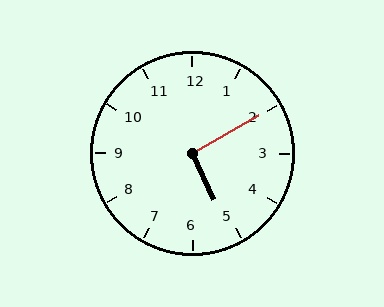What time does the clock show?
5:10.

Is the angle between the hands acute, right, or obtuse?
It is right.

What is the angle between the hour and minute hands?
Approximately 95 degrees.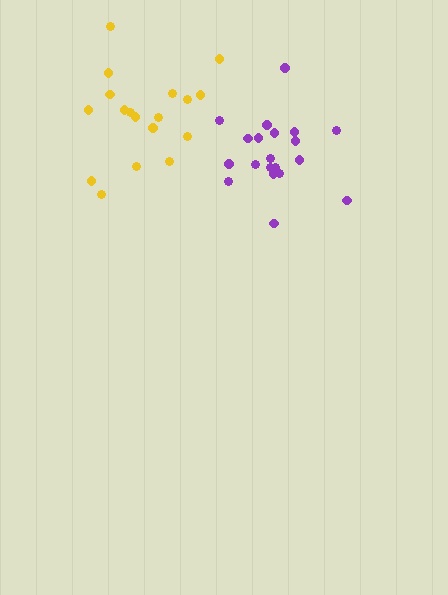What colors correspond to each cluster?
The clusters are colored: purple, yellow.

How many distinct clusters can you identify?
There are 2 distinct clusters.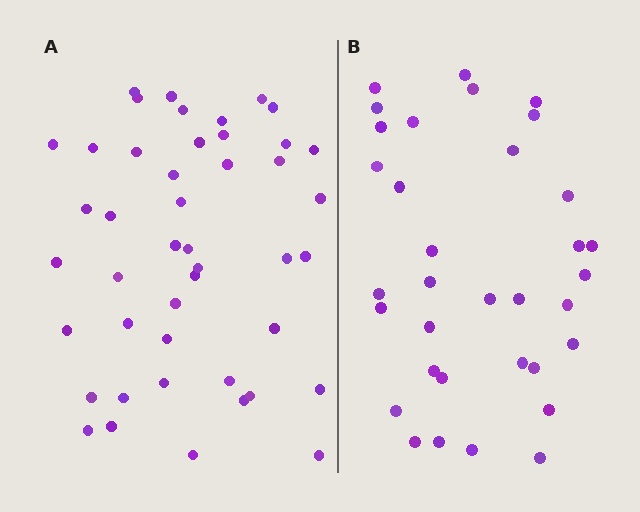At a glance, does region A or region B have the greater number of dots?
Region A (the left region) has more dots.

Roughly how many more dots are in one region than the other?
Region A has roughly 12 or so more dots than region B.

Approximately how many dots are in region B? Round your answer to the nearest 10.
About 30 dots. (The exact count is 34, which rounds to 30.)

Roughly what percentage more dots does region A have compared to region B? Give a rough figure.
About 30% more.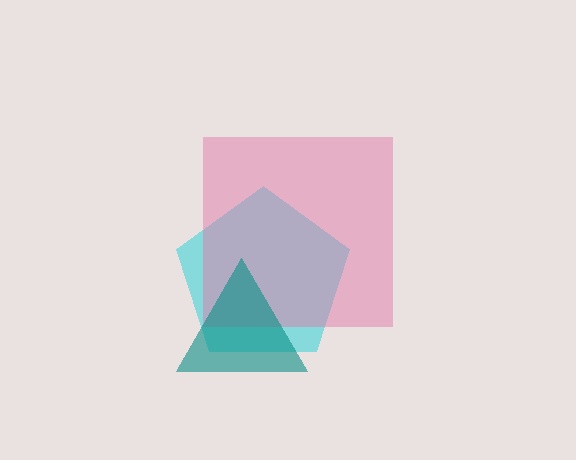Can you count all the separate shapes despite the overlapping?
Yes, there are 3 separate shapes.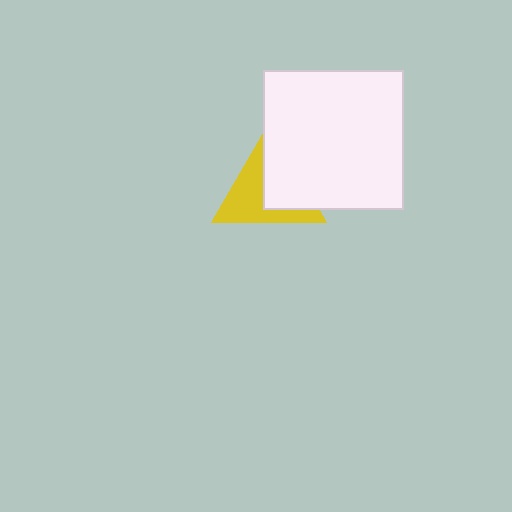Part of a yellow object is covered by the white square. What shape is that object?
It is a triangle.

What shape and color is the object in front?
The object in front is a white square.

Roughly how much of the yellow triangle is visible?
About half of it is visible (roughly 55%).